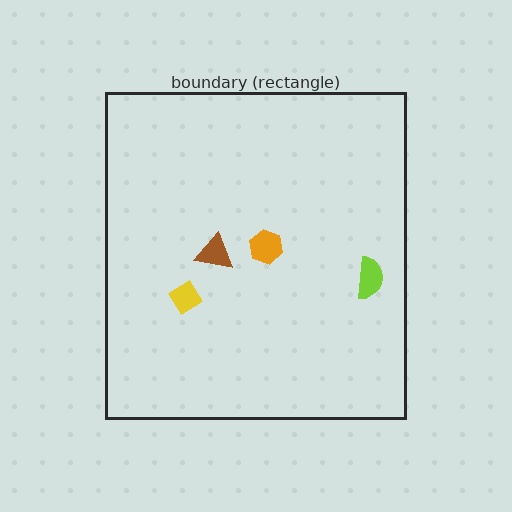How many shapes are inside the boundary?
4 inside, 0 outside.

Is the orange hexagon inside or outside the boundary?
Inside.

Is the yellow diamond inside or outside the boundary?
Inside.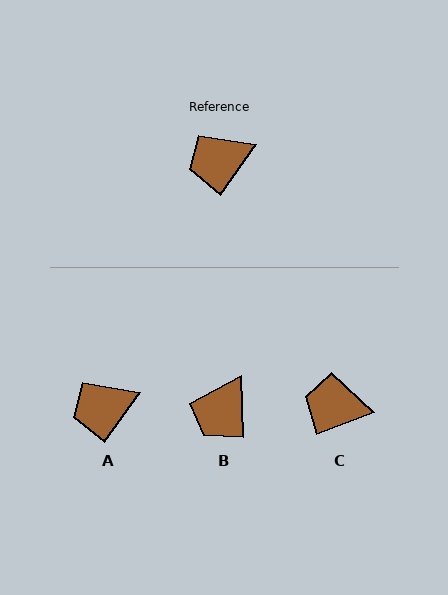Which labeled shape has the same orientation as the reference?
A.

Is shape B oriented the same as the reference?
No, it is off by about 38 degrees.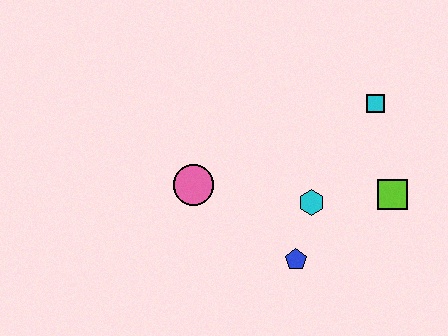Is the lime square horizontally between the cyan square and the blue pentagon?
No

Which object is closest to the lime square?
The cyan hexagon is closest to the lime square.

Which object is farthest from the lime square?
The pink circle is farthest from the lime square.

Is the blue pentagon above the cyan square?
No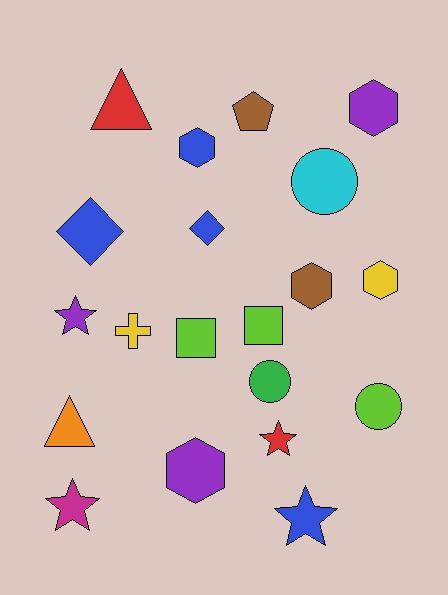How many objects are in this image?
There are 20 objects.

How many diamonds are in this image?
There are 2 diamonds.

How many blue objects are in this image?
There are 4 blue objects.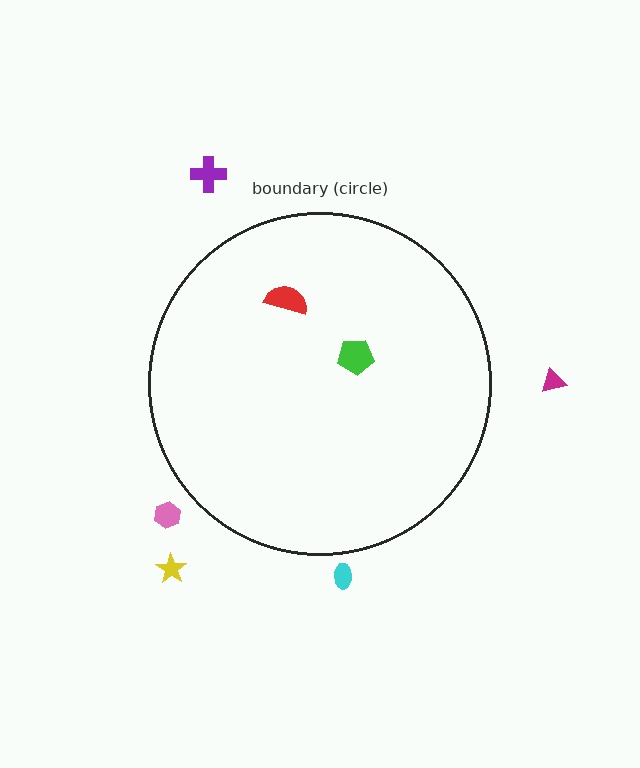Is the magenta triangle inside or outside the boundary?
Outside.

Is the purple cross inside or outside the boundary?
Outside.